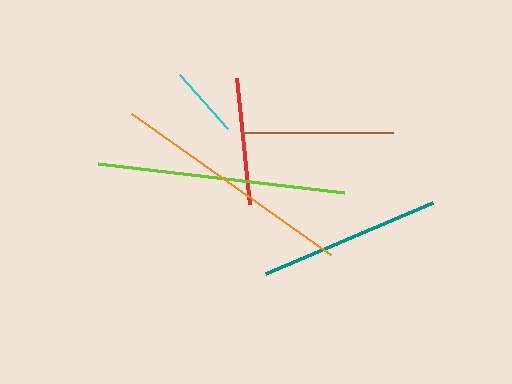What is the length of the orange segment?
The orange segment is approximately 243 pixels long.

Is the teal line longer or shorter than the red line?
The teal line is longer than the red line.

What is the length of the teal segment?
The teal segment is approximately 181 pixels long.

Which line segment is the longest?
The lime line is the longest at approximately 248 pixels.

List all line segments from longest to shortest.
From longest to shortest: lime, orange, teal, brown, red, cyan.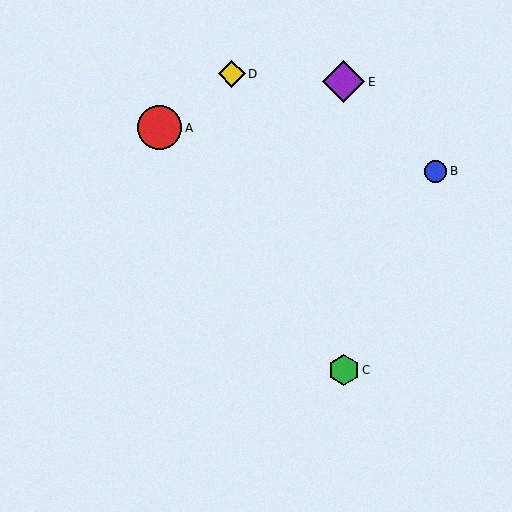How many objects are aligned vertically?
2 objects (C, E) are aligned vertically.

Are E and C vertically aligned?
Yes, both are at x≈344.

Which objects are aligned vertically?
Objects C, E are aligned vertically.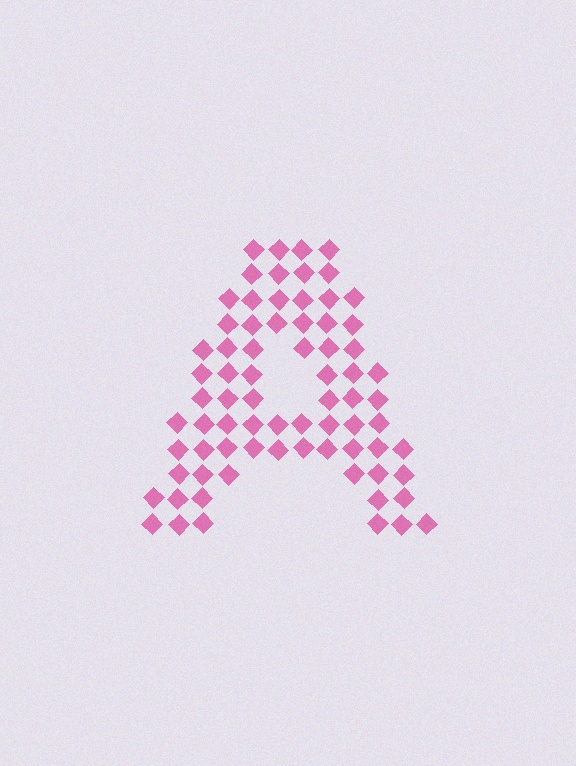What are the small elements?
The small elements are diamonds.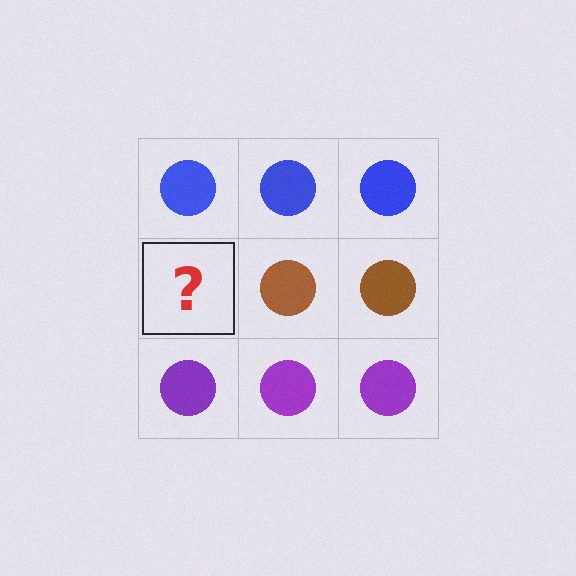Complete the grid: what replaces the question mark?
The question mark should be replaced with a brown circle.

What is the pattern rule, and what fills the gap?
The rule is that each row has a consistent color. The gap should be filled with a brown circle.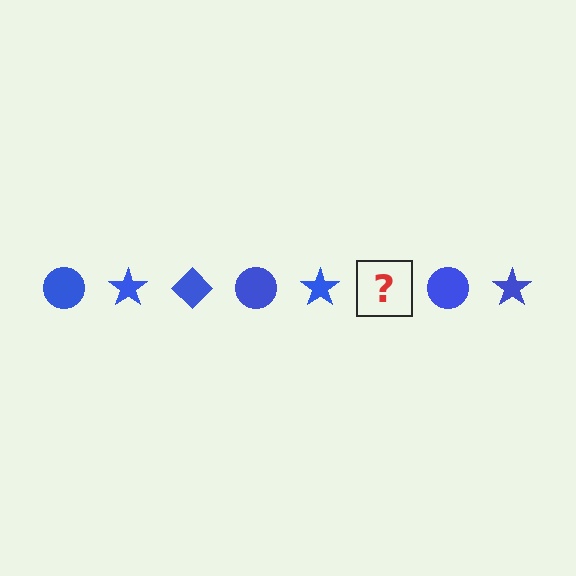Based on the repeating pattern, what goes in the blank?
The blank should be a blue diamond.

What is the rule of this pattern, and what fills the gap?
The rule is that the pattern cycles through circle, star, diamond shapes in blue. The gap should be filled with a blue diamond.